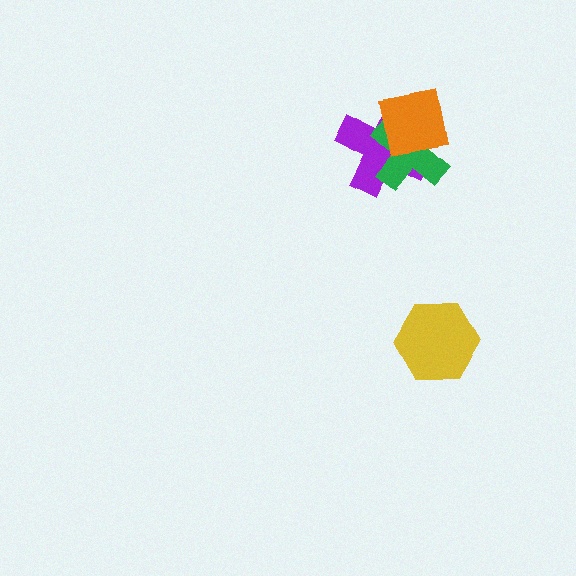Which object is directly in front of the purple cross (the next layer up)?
The green cross is directly in front of the purple cross.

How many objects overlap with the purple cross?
2 objects overlap with the purple cross.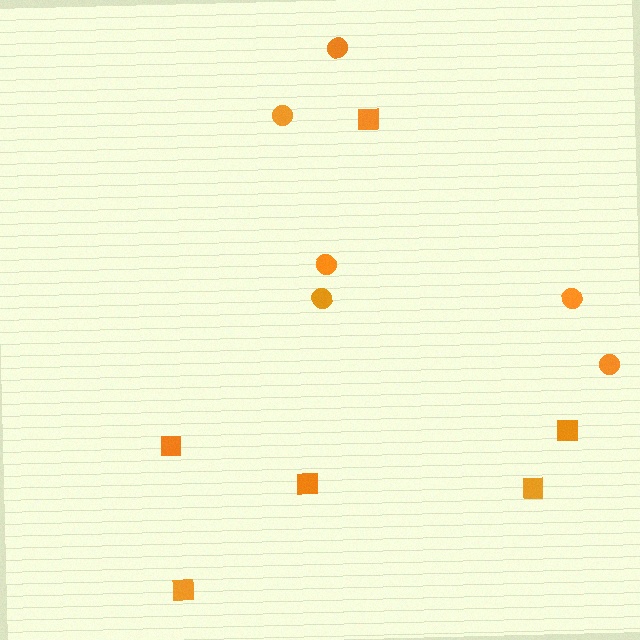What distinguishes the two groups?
There are 2 groups: one group of circles (6) and one group of squares (6).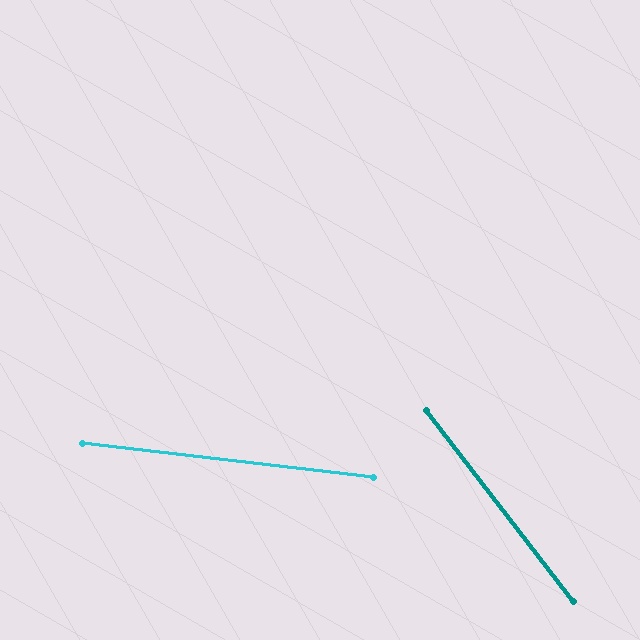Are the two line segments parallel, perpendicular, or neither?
Neither parallel nor perpendicular — they differ by about 46°.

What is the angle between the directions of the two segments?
Approximately 46 degrees.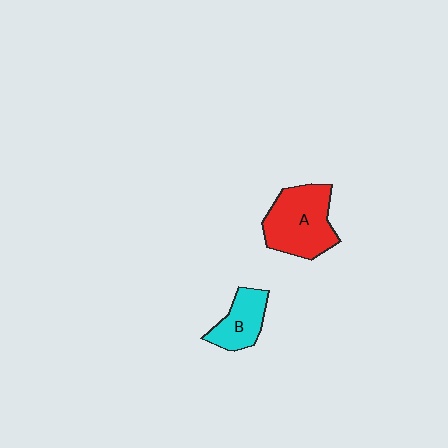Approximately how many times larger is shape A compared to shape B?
Approximately 1.8 times.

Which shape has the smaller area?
Shape B (cyan).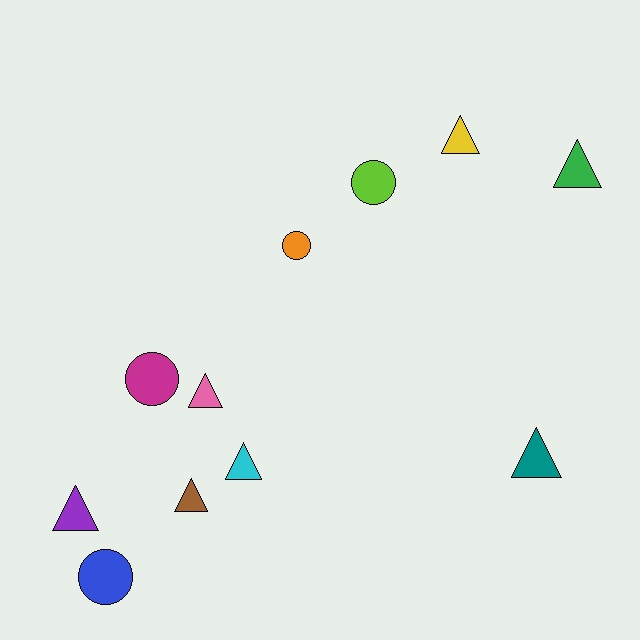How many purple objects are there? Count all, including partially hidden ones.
There is 1 purple object.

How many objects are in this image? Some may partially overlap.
There are 11 objects.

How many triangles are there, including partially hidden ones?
There are 7 triangles.